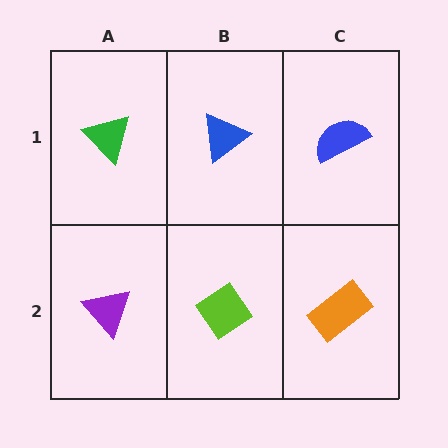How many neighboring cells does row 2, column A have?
2.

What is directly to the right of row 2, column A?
A lime diamond.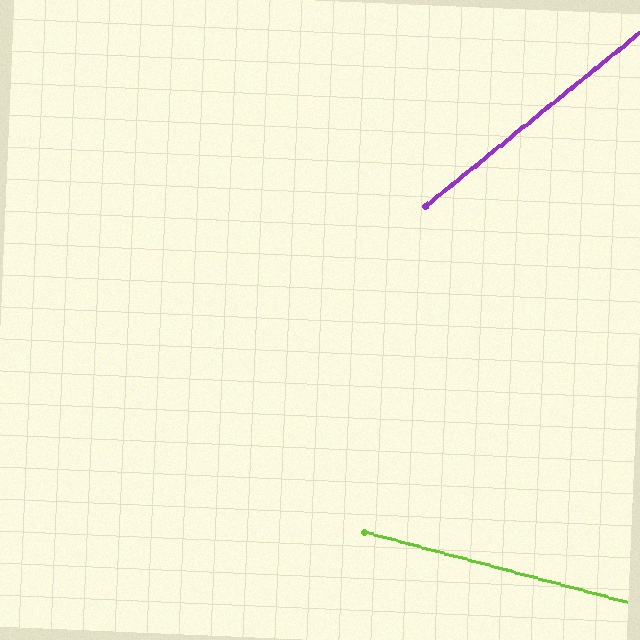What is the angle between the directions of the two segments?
Approximately 54 degrees.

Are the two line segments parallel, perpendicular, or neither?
Neither parallel nor perpendicular — they differ by about 54°.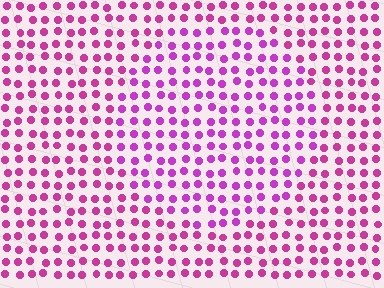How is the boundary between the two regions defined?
The boundary is defined purely by a slight shift in hue (about 21 degrees). Spacing, size, and orientation are identical on both sides.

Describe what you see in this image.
The image is filled with small magenta elements in a uniform arrangement. A circle-shaped region is visible where the elements are tinted to a slightly different hue, forming a subtle color boundary.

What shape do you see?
I see a circle.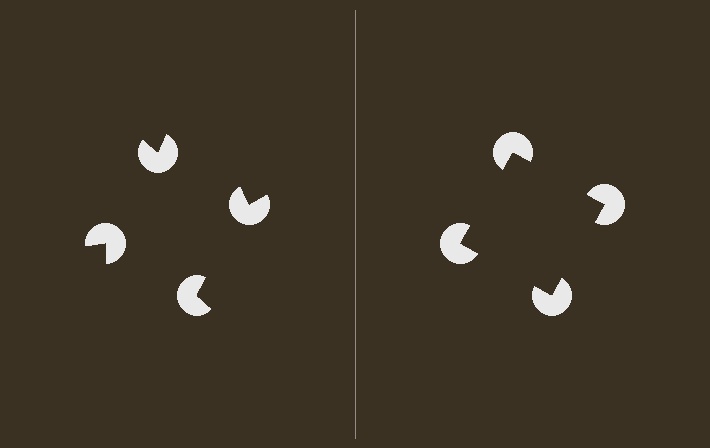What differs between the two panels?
The pac-man discs are positioned identically on both sides; only the wedge orientations differ. On the right they align to a square; on the left they are misaligned.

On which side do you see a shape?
An illusory square appears on the right side. On the left side the wedge cuts are rotated, so no coherent shape forms.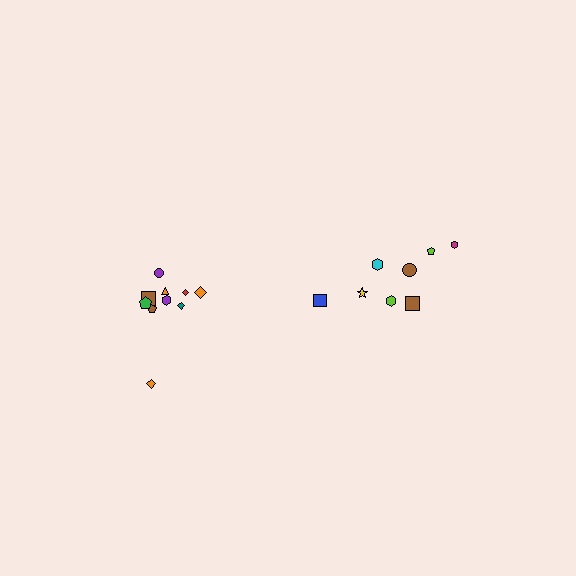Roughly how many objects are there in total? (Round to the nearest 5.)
Roughly 20 objects in total.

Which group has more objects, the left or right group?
The left group.